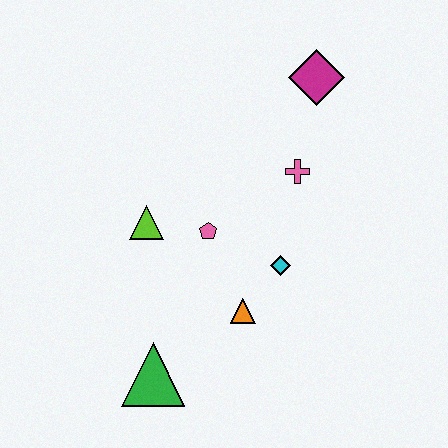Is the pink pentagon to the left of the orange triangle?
Yes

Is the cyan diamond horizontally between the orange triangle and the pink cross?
Yes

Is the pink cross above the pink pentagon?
Yes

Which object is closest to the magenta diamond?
The pink cross is closest to the magenta diamond.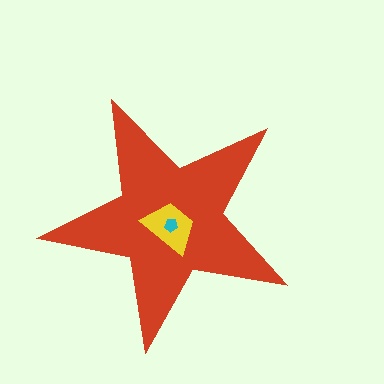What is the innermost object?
The cyan pentagon.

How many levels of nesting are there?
3.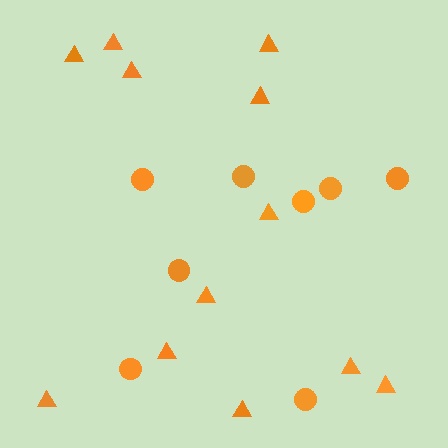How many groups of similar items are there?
There are 2 groups: one group of circles (8) and one group of triangles (12).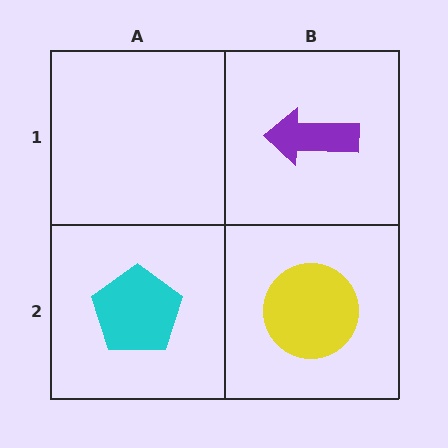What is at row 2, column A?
A cyan pentagon.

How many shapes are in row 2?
2 shapes.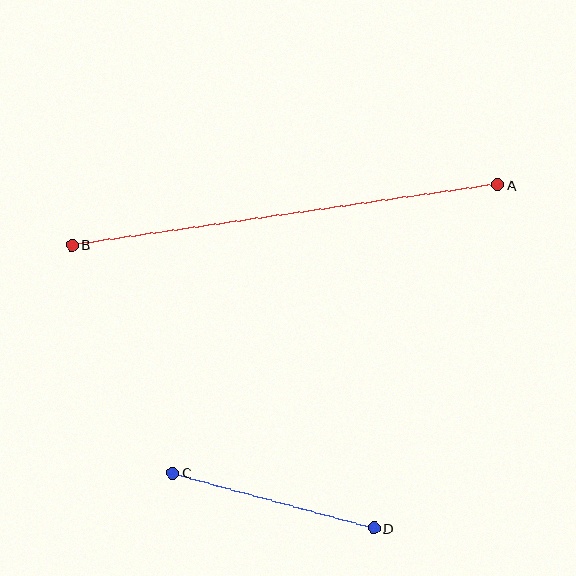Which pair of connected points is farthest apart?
Points A and B are farthest apart.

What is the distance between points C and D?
The distance is approximately 209 pixels.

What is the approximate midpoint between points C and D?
The midpoint is at approximately (273, 500) pixels.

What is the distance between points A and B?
The distance is approximately 430 pixels.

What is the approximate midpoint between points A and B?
The midpoint is at approximately (285, 215) pixels.